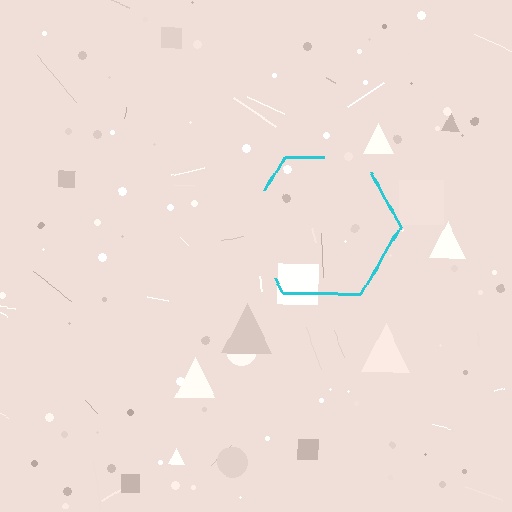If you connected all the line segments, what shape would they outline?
They would outline a hexagon.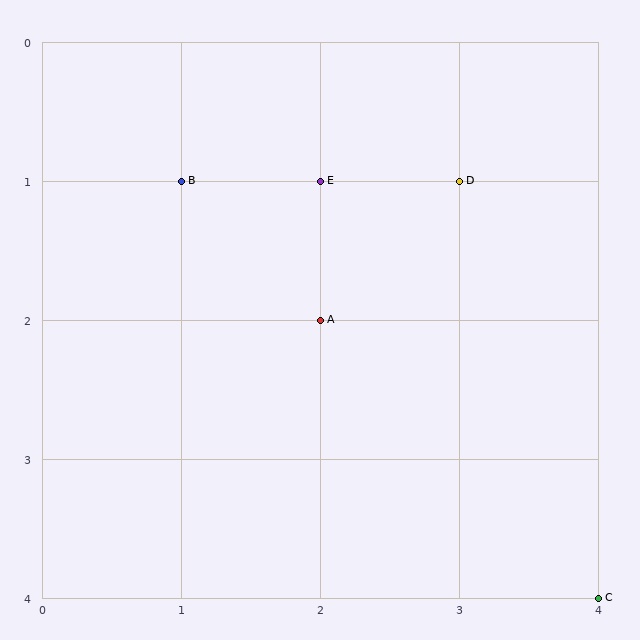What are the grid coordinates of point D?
Point D is at grid coordinates (3, 1).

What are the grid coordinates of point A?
Point A is at grid coordinates (2, 2).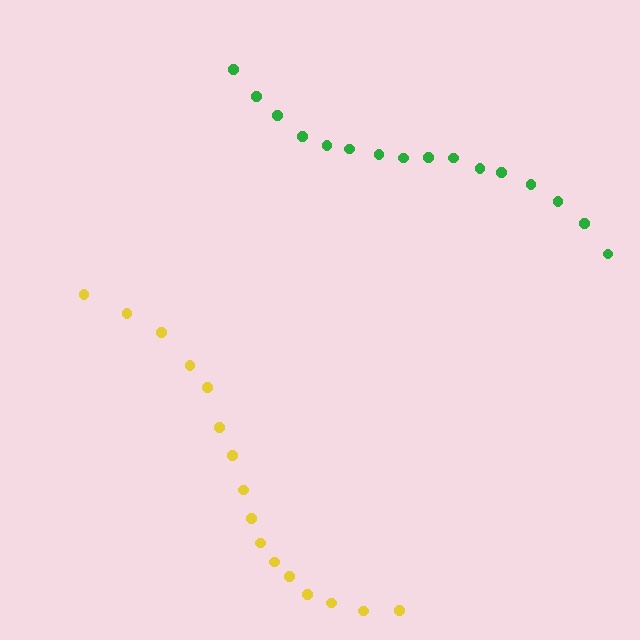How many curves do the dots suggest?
There are 2 distinct paths.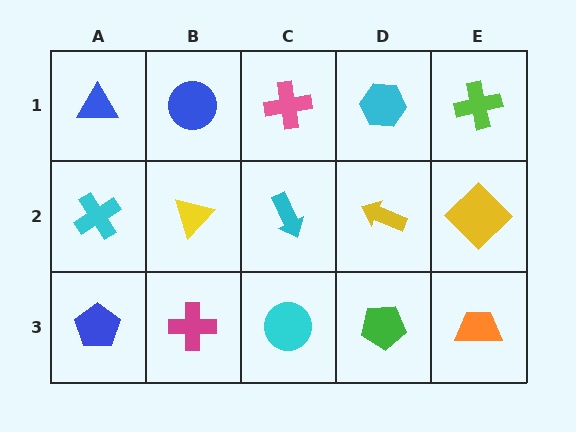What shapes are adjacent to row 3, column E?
A yellow diamond (row 2, column E), a green pentagon (row 3, column D).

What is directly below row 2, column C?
A cyan circle.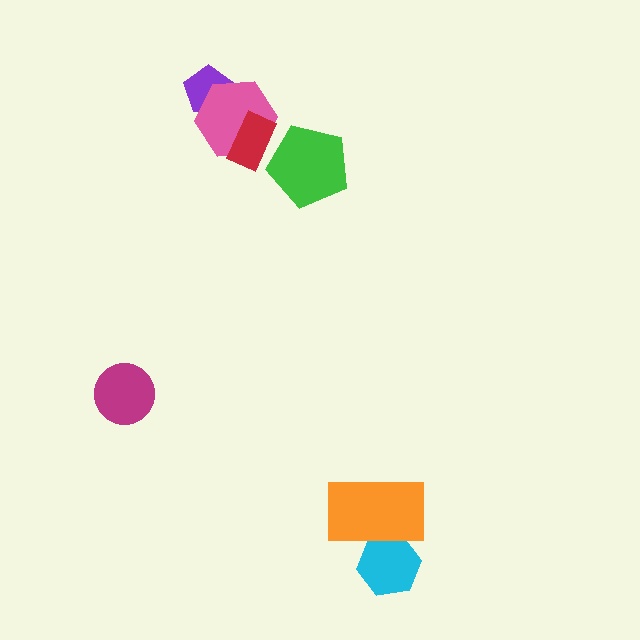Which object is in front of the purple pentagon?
The pink hexagon is in front of the purple pentagon.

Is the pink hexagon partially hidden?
Yes, it is partially covered by another shape.